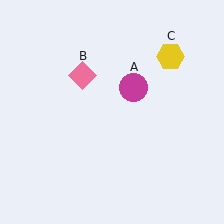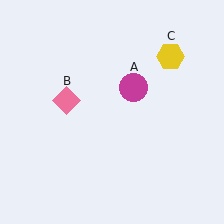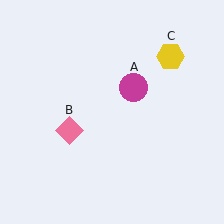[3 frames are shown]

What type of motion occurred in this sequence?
The pink diamond (object B) rotated counterclockwise around the center of the scene.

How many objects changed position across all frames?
1 object changed position: pink diamond (object B).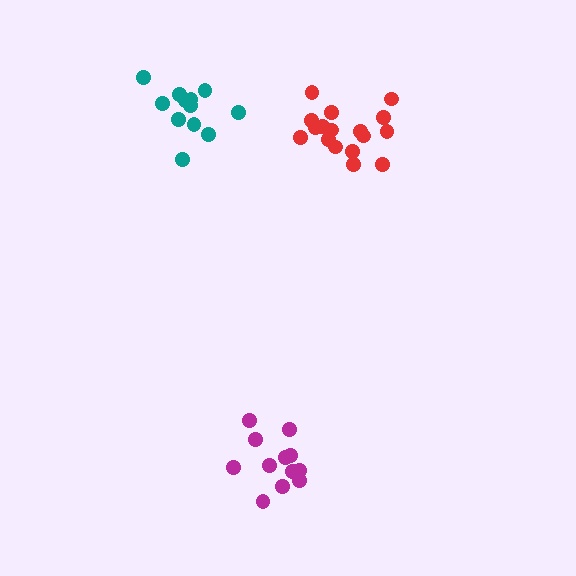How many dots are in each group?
Group 1: 17 dots, Group 2: 12 dots, Group 3: 12 dots (41 total).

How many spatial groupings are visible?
There are 3 spatial groupings.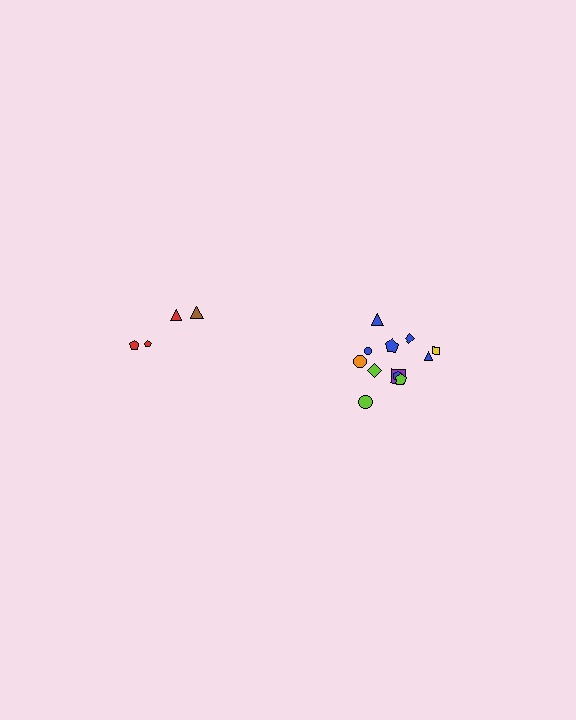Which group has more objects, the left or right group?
The right group.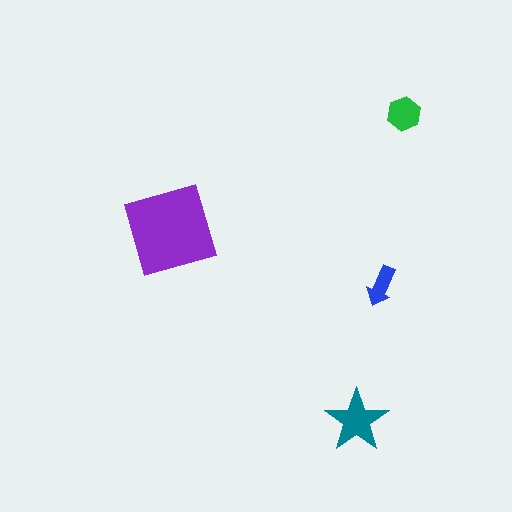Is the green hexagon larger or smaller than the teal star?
Smaller.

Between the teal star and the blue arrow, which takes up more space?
The teal star.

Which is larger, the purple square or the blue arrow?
The purple square.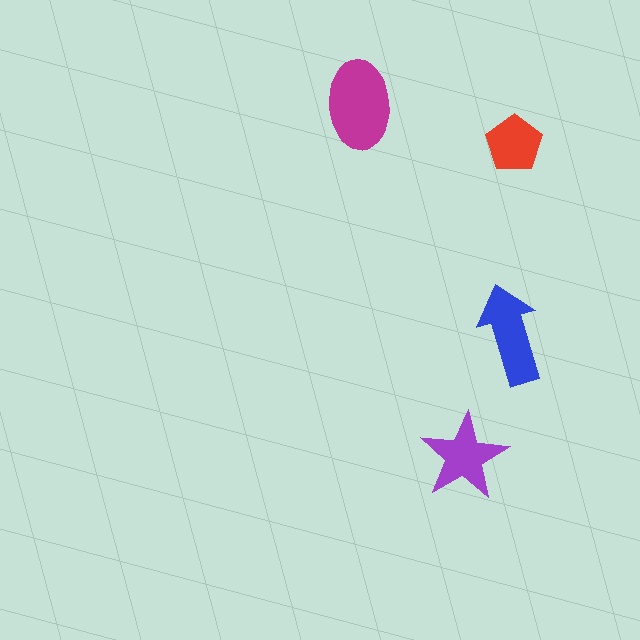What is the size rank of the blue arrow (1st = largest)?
2nd.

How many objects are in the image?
There are 4 objects in the image.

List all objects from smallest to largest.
The red pentagon, the purple star, the blue arrow, the magenta ellipse.